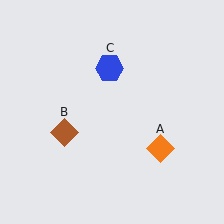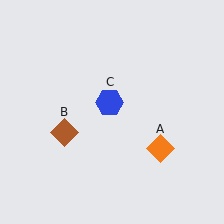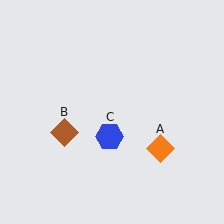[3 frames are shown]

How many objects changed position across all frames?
1 object changed position: blue hexagon (object C).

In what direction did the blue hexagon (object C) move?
The blue hexagon (object C) moved down.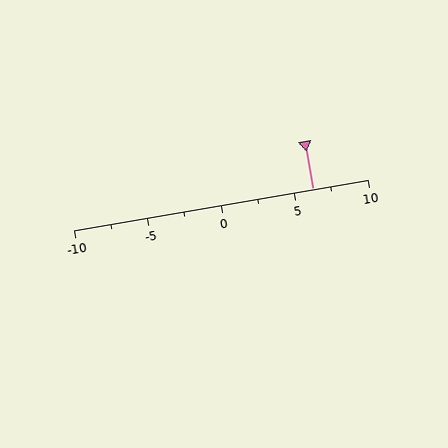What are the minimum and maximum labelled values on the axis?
The axis runs from -10 to 10.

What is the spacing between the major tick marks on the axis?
The major ticks are spaced 5 apart.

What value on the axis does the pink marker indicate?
The marker indicates approximately 6.2.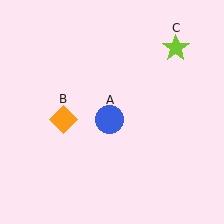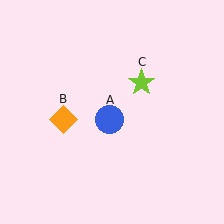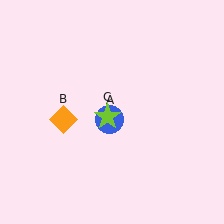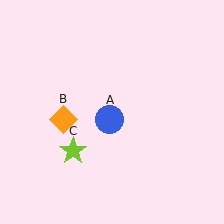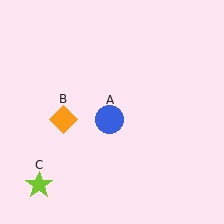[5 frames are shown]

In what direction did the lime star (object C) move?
The lime star (object C) moved down and to the left.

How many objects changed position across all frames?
1 object changed position: lime star (object C).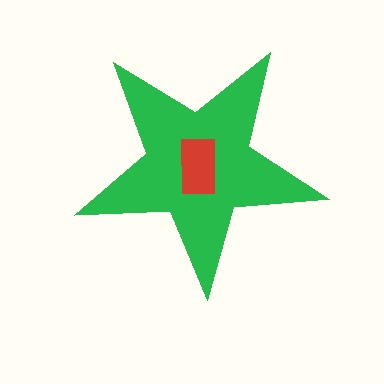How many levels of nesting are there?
2.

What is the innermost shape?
The red rectangle.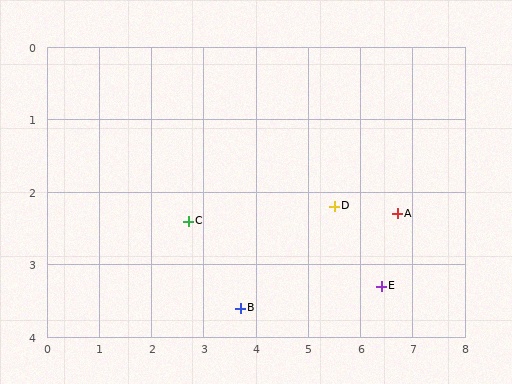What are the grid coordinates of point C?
Point C is at approximately (2.7, 2.4).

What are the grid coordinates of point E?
Point E is at approximately (6.4, 3.3).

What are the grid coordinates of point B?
Point B is at approximately (3.7, 3.6).